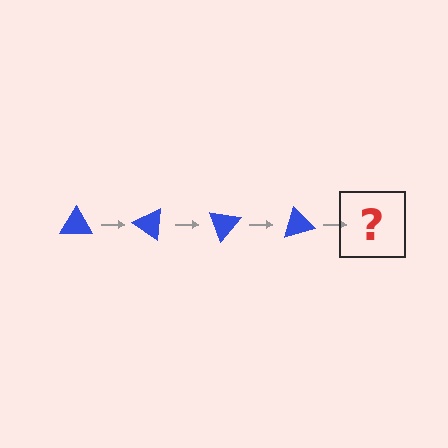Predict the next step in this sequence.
The next step is a blue triangle rotated 140 degrees.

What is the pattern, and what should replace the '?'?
The pattern is that the triangle rotates 35 degrees each step. The '?' should be a blue triangle rotated 140 degrees.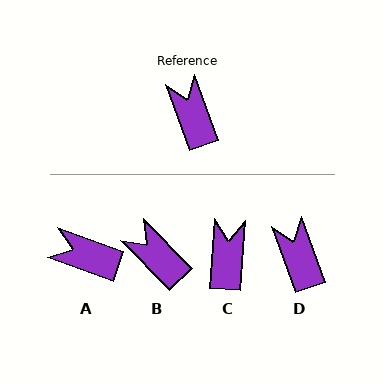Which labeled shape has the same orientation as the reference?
D.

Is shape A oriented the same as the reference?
No, it is off by about 50 degrees.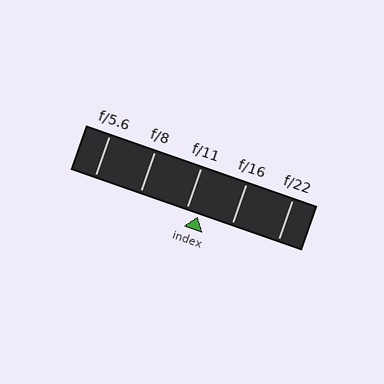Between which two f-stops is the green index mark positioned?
The index mark is between f/11 and f/16.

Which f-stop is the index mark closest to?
The index mark is closest to f/11.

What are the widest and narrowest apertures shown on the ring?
The widest aperture shown is f/5.6 and the narrowest is f/22.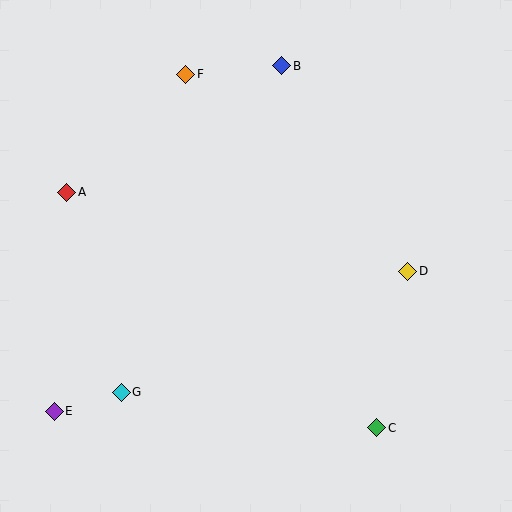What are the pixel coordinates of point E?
Point E is at (54, 411).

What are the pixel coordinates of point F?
Point F is at (186, 74).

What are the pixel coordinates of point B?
Point B is at (282, 66).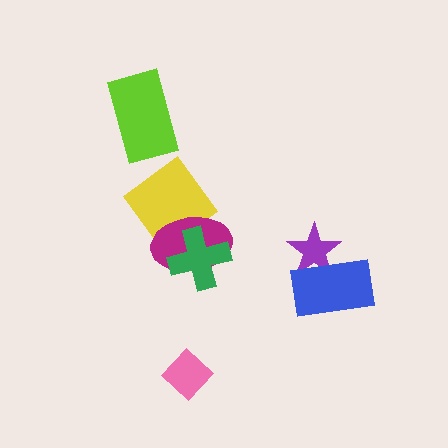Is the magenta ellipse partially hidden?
Yes, it is partially covered by another shape.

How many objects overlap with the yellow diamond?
1 object overlaps with the yellow diamond.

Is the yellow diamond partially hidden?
Yes, it is partially covered by another shape.